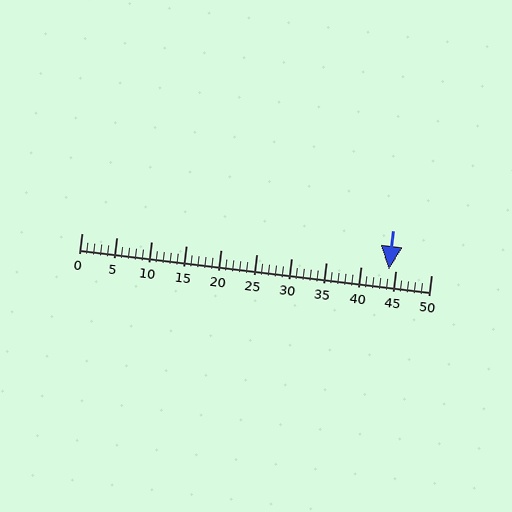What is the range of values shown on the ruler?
The ruler shows values from 0 to 50.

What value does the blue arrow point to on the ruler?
The blue arrow points to approximately 44.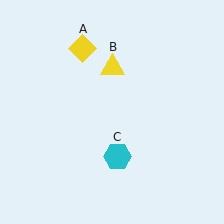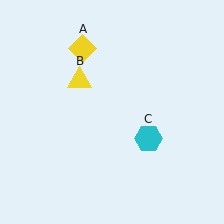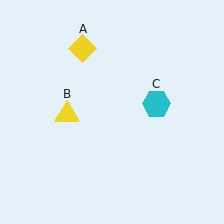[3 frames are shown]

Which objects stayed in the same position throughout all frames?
Yellow diamond (object A) remained stationary.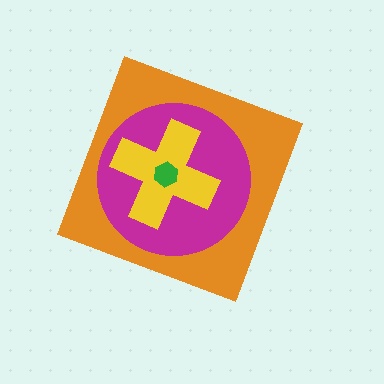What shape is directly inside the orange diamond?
The magenta circle.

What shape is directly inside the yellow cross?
The green hexagon.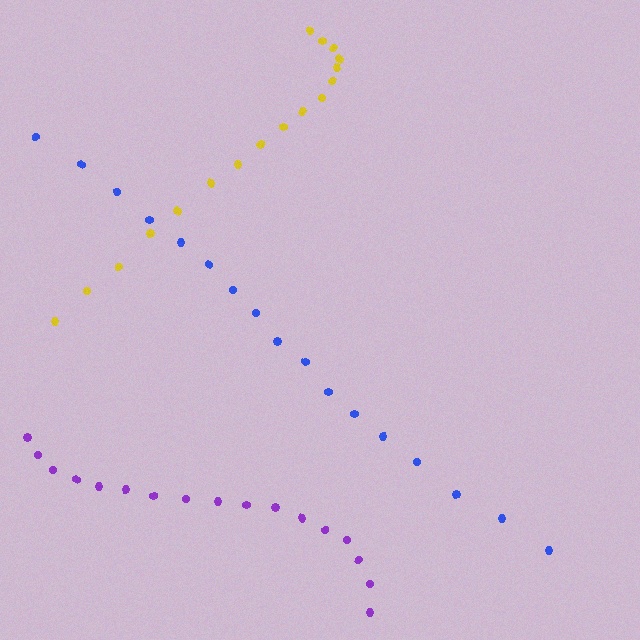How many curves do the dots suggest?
There are 3 distinct paths.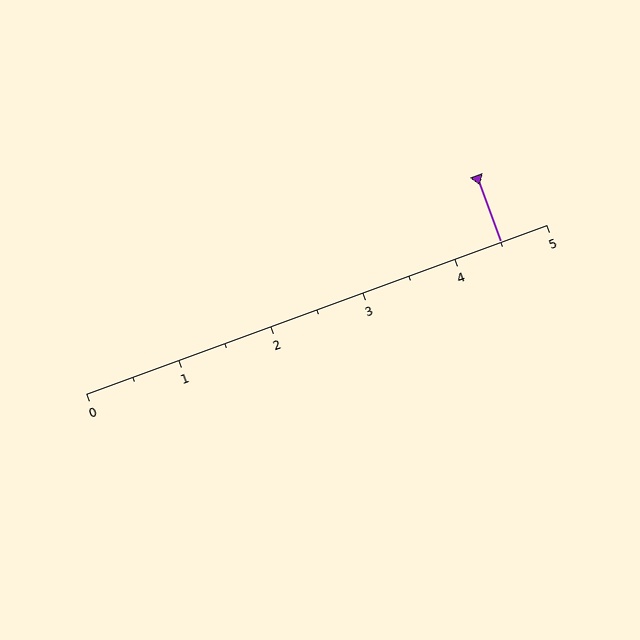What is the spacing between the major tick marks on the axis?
The major ticks are spaced 1 apart.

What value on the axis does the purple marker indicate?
The marker indicates approximately 4.5.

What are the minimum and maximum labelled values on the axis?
The axis runs from 0 to 5.